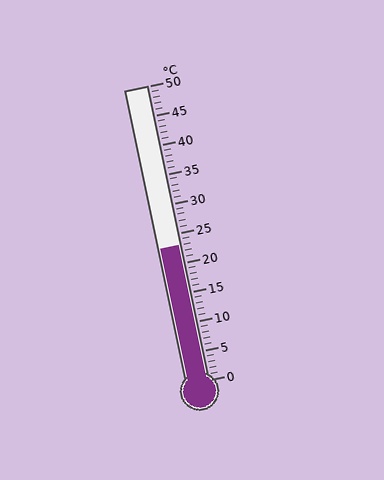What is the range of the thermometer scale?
The thermometer scale ranges from 0°C to 50°C.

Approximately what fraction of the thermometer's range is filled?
The thermometer is filled to approximately 45% of its range.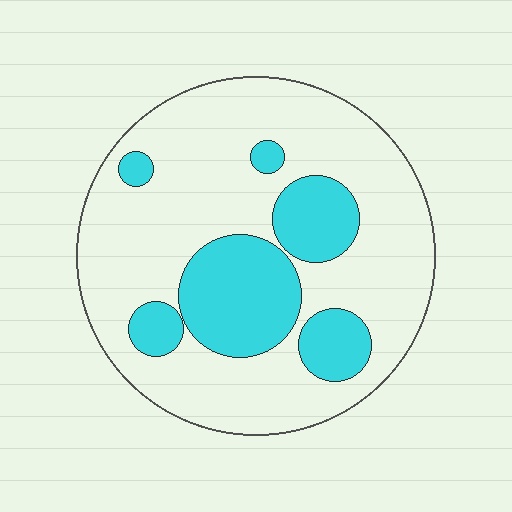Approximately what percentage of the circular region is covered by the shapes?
Approximately 25%.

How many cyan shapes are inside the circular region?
6.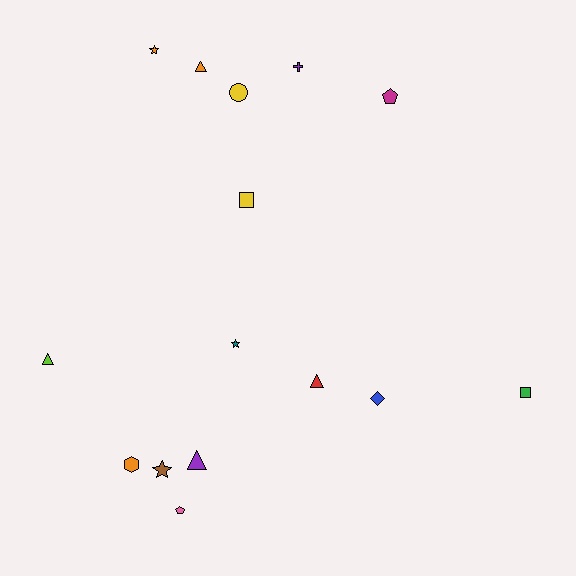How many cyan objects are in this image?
There are no cyan objects.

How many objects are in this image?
There are 15 objects.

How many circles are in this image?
There is 1 circle.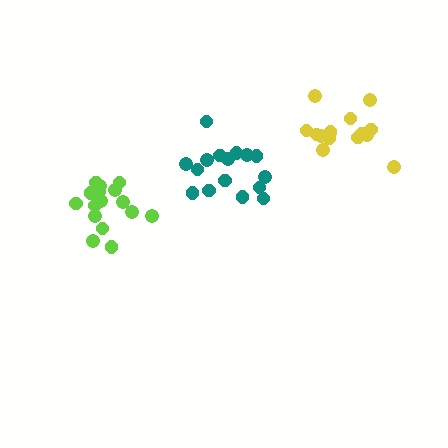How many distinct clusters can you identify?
There are 3 distinct clusters.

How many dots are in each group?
Group 1: 16 dots, Group 2: 14 dots, Group 3: 17 dots (47 total).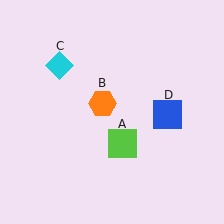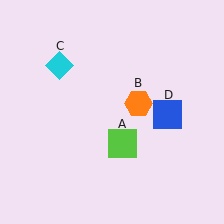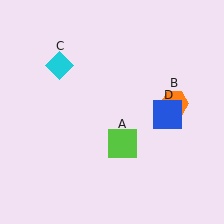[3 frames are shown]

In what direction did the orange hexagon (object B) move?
The orange hexagon (object B) moved right.